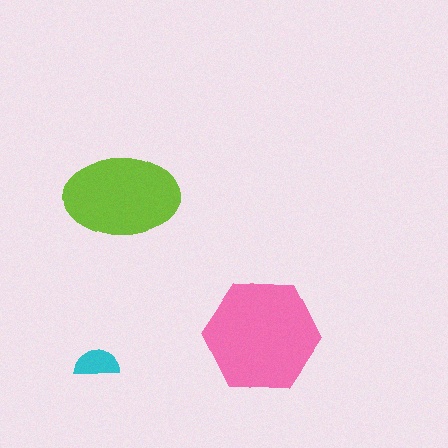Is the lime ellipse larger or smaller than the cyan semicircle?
Larger.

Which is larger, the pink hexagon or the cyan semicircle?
The pink hexagon.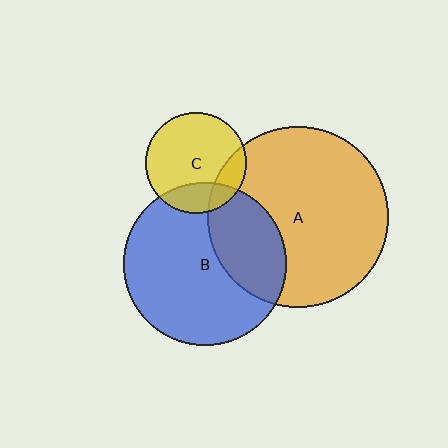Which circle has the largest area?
Circle A (orange).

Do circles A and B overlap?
Yes.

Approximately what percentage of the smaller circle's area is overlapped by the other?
Approximately 30%.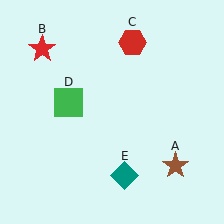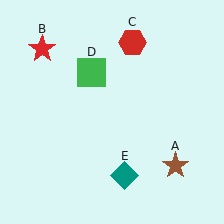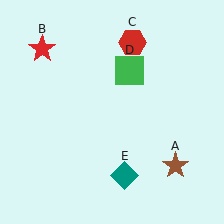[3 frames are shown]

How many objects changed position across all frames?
1 object changed position: green square (object D).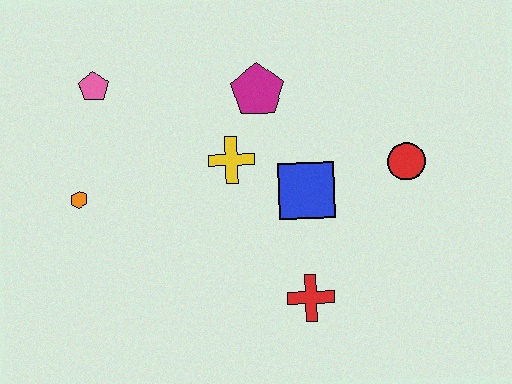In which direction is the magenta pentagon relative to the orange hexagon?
The magenta pentagon is to the right of the orange hexagon.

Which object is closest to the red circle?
The blue square is closest to the red circle.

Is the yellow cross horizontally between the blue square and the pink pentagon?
Yes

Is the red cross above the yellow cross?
No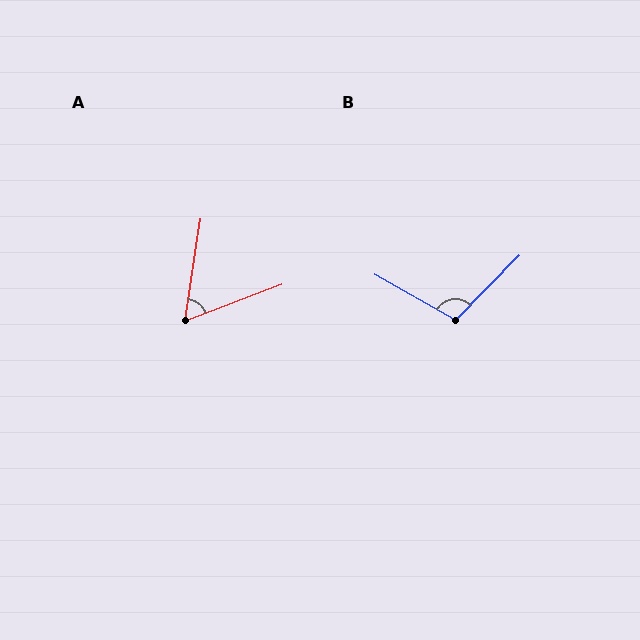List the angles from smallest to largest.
A (61°), B (105°).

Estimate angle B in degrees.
Approximately 105 degrees.